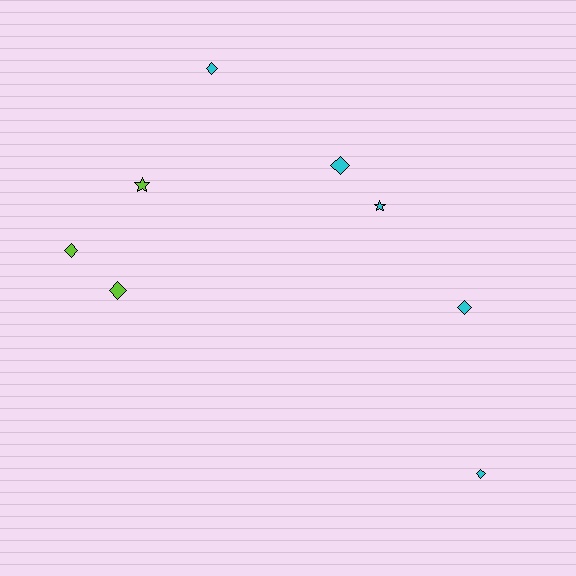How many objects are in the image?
There are 8 objects.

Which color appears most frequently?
Cyan, with 5 objects.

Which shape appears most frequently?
Diamond, with 6 objects.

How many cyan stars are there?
There is 1 cyan star.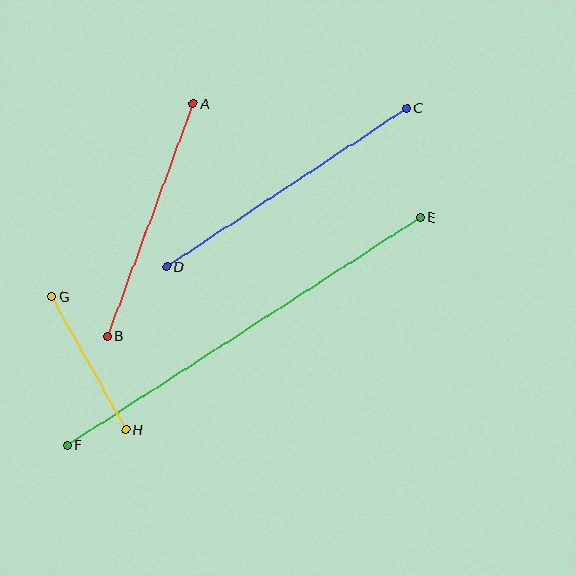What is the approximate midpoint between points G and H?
The midpoint is at approximately (89, 363) pixels.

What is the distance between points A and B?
The distance is approximately 248 pixels.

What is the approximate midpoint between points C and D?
The midpoint is at approximately (287, 188) pixels.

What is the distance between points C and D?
The distance is approximately 288 pixels.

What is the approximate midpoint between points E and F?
The midpoint is at approximately (244, 331) pixels.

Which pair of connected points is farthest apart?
Points E and F are farthest apart.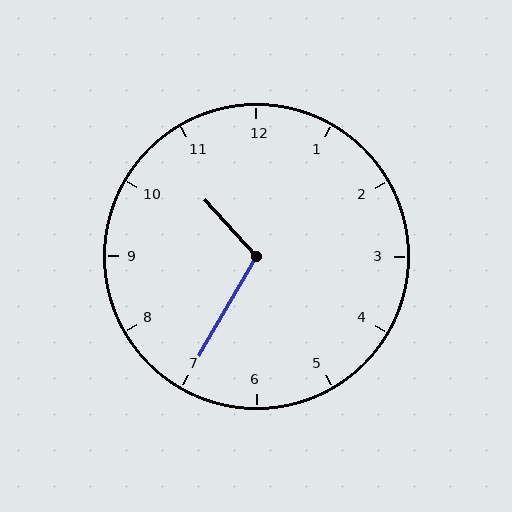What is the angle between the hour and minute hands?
Approximately 108 degrees.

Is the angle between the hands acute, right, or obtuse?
It is obtuse.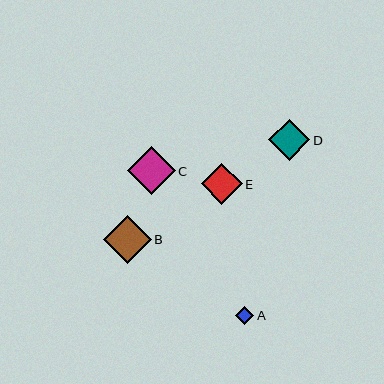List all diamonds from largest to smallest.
From largest to smallest: C, B, D, E, A.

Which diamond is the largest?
Diamond C is the largest with a size of approximately 48 pixels.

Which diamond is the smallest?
Diamond A is the smallest with a size of approximately 18 pixels.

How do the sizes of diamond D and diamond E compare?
Diamond D and diamond E are approximately the same size.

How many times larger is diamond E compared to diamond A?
Diamond E is approximately 2.2 times the size of diamond A.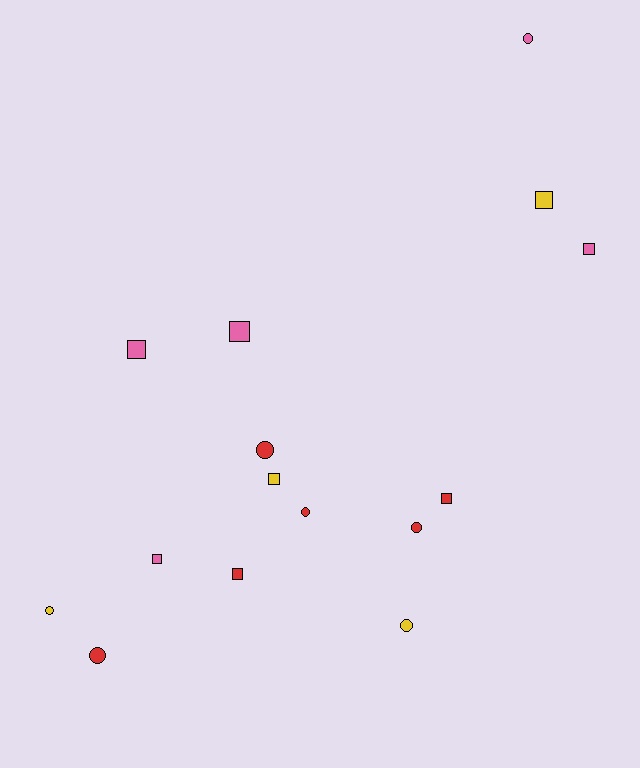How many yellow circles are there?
There are 2 yellow circles.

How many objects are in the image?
There are 15 objects.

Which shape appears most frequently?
Square, with 8 objects.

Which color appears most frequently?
Red, with 6 objects.